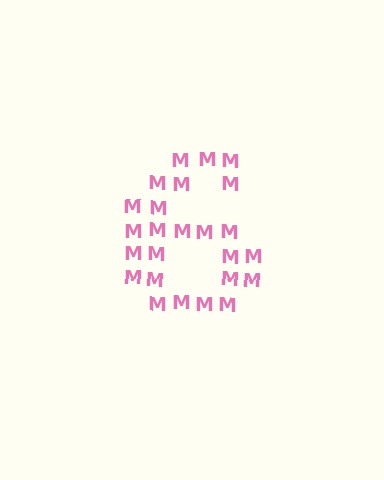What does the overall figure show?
The overall figure shows the digit 6.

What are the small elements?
The small elements are letter M's.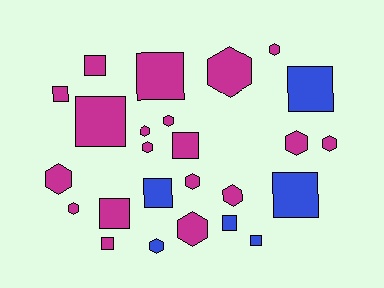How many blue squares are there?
There are 5 blue squares.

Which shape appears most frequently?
Hexagon, with 13 objects.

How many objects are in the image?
There are 25 objects.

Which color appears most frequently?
Magenta, with 19 objects.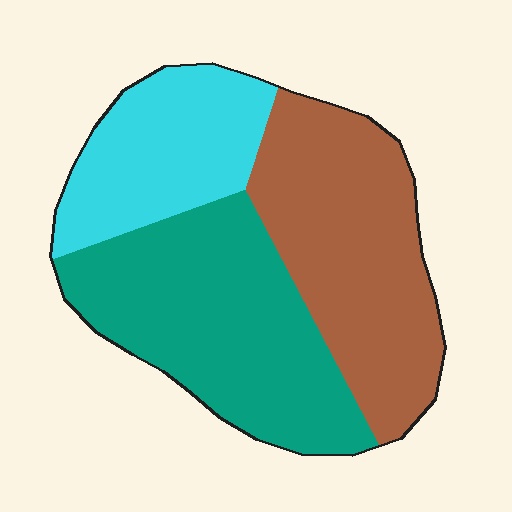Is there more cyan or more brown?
Brown.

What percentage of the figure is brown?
Brown takes up between a third and a half of the figure.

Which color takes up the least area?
Cyan, at roughly 25%.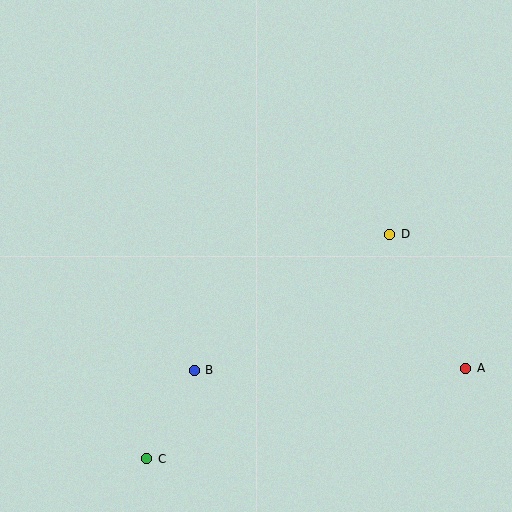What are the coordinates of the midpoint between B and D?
The midpoint between B and D is at (292, 302).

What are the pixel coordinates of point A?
Point A is at (466, 368).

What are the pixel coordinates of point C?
Point C is at (147, 459).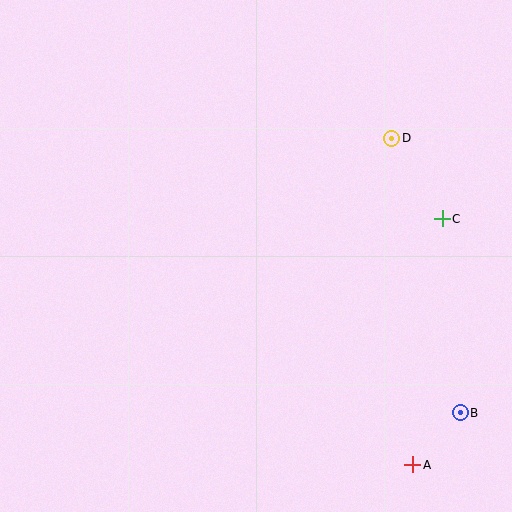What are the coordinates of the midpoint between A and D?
The midpoint between A and D is at (402, 302).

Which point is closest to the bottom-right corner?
Point A is closest to the bottom-right corner.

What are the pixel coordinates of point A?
Point A is at (413, 465).